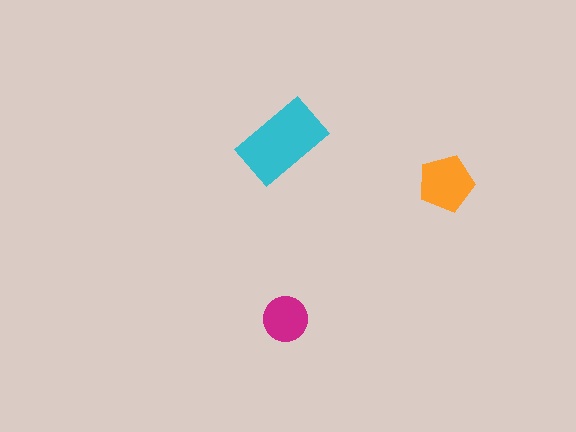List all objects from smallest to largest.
The magenta circle, the orange pentagon, the cyan rectangle.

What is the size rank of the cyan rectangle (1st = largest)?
1st.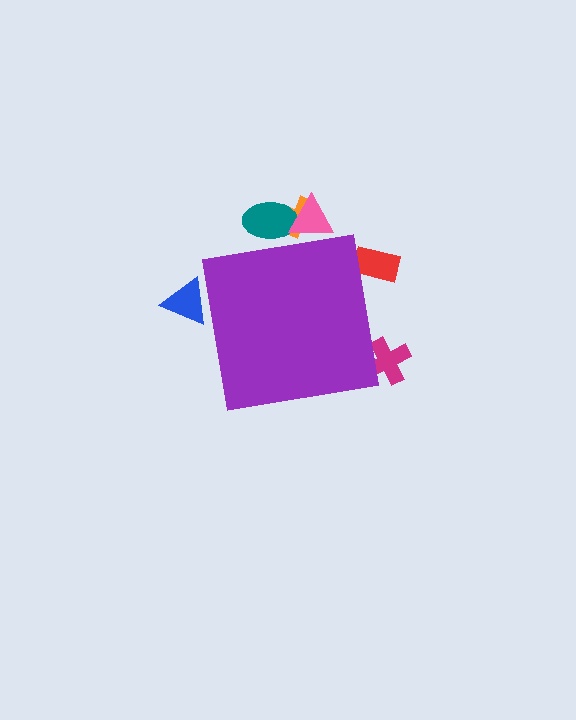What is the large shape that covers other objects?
A purple square.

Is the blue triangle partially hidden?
Yes, the blue triangle is partially hidden behind the purple square.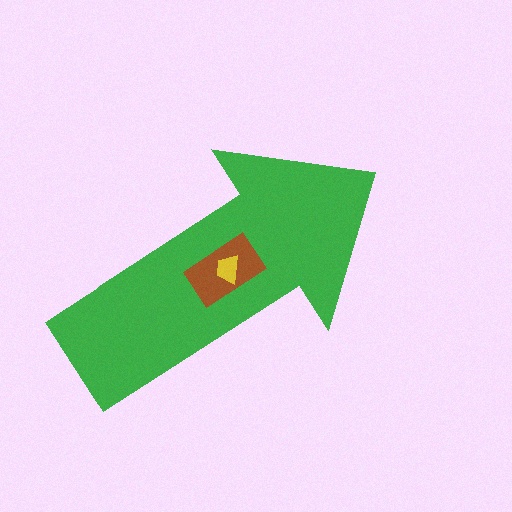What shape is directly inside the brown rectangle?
The yellow trapezoid.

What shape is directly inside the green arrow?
The brown rectangle.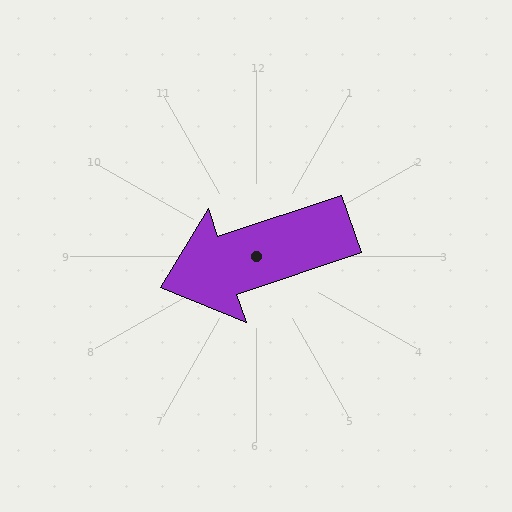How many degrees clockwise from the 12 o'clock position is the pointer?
Approximately 252 degrees.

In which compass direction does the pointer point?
West.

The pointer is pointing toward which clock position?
Roughly 8 o'clock.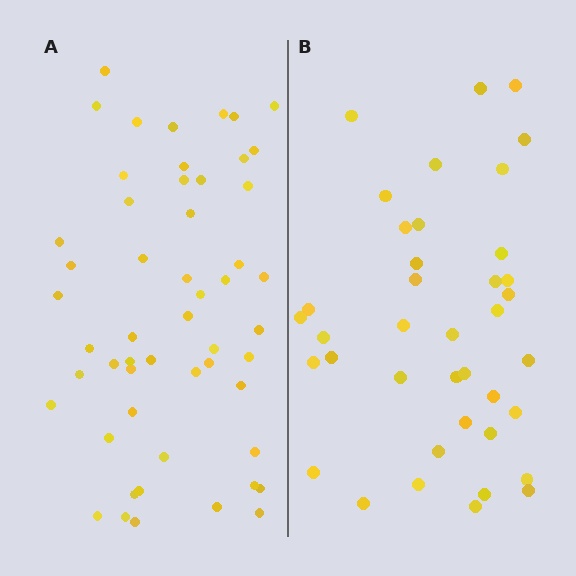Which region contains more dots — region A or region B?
Region A (the left region) has more dots.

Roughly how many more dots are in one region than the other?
Region A has approximately 15 more dots than region B.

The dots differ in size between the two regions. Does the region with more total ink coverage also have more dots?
No. Region B has more total ink coverage because its dots are larger, but region A actually contains more individual dots. Total area can be misleading — the number of items is what matters here.